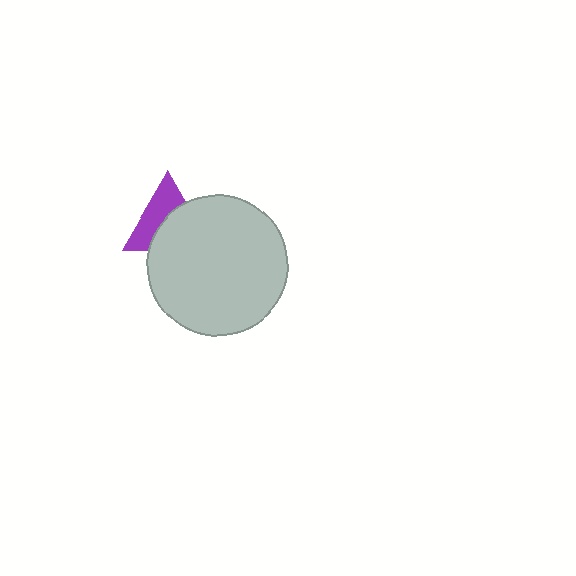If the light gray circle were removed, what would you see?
You would see the complete purple triangle.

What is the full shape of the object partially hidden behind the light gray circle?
The partially hidden object is a purple triangle.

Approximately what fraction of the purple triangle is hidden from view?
Roughly 51% of the purple triangle is hidden behind the light gray circle.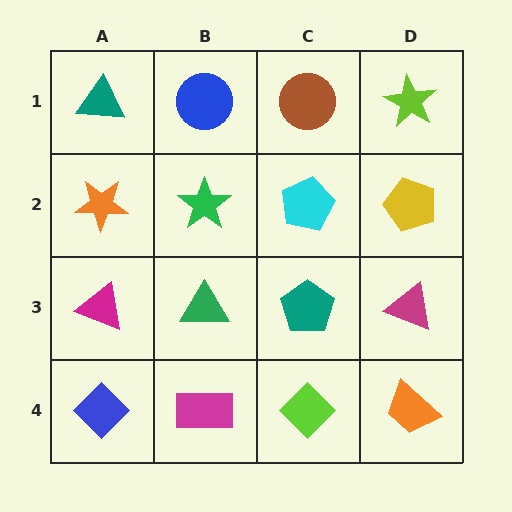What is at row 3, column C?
A teal pentagon.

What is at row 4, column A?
A blue diamond.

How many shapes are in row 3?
4 shapes.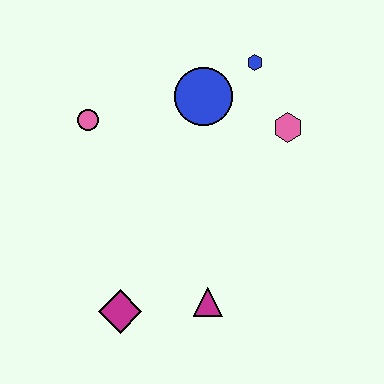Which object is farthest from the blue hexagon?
The magenta diamond is farthest from the blue hexagon.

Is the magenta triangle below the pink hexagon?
Yes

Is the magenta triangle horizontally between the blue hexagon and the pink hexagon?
No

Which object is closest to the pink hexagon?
The blue hexagon is closest to the pink hexagon.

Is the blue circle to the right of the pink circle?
Yes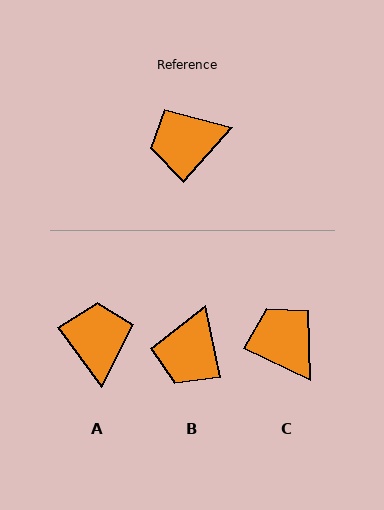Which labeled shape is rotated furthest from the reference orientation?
A, about 102 degrees away.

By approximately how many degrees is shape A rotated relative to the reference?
Approximately 102 degrees clockwise.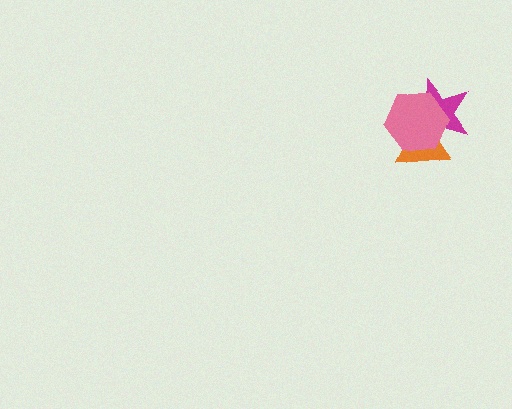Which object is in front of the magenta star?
The pink hexagon is in front of the magenta star.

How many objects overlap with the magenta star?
2 objects overlap with the magenta star.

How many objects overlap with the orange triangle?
2 objects overlap with the orange triangle.